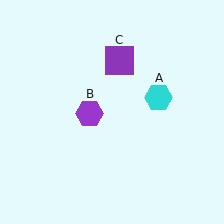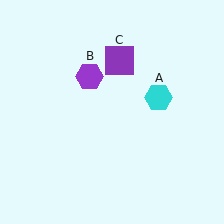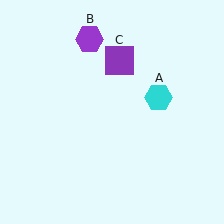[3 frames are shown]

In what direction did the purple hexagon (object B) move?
The purple hexagon (object B) moved up.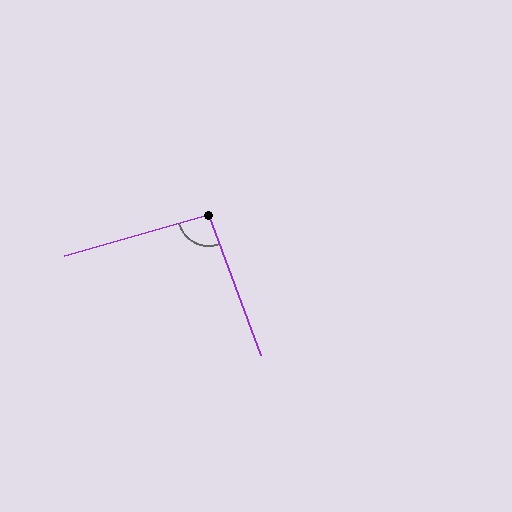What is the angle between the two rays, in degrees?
Approximately 94 degrees.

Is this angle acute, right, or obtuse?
It is approximately a right angle.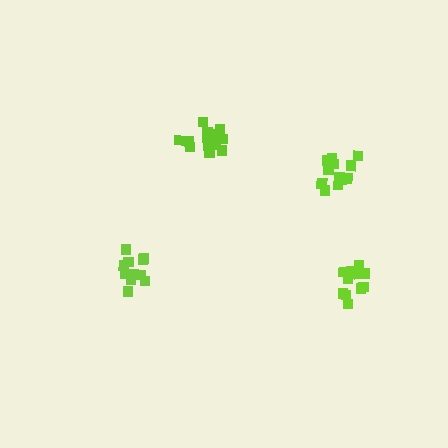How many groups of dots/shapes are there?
There are 4 groups.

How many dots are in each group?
Group 1: 13 dots, Group 2: 12 dots, Group 3: 12 dots, Group 4: 15 dots (52 total).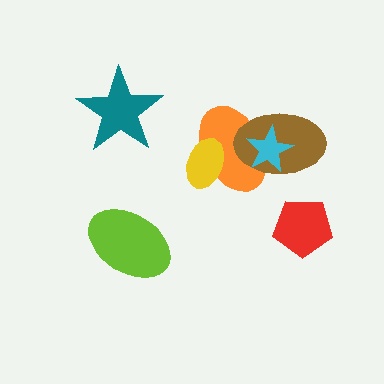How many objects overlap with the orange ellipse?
3 objects overlap with the orange ellipse.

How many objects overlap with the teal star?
0 objects overlap with the teal star.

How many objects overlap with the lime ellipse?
0 objects overlap with the lime ellipse.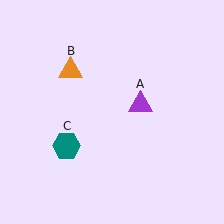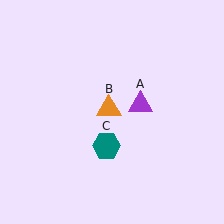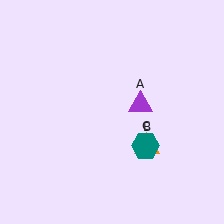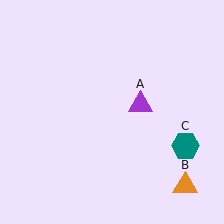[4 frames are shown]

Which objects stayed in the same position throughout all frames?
Purple triangle (object A) remained stationary.